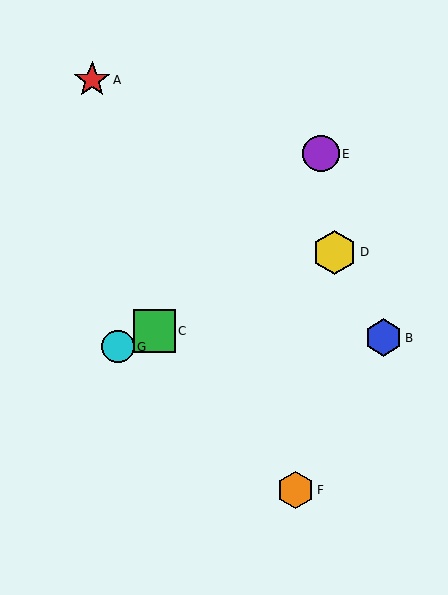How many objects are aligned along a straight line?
3 objects (C, D, G) are aligned along a straight line.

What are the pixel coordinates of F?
Object F is at (296, 490).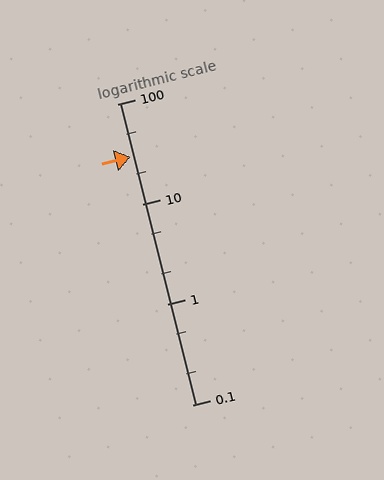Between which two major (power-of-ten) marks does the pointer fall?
The pointer is between 10 and 100.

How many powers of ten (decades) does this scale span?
The scale spans 3 decades, from 0.1 to 100.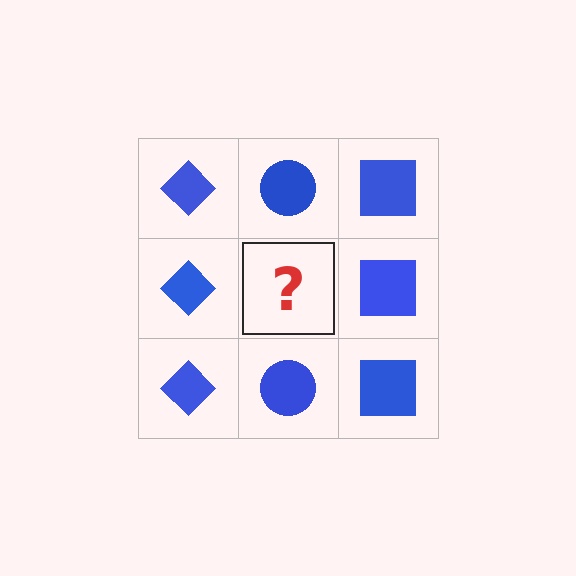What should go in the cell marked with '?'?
The missing cell should contain a blue circle.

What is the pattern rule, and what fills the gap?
The rule is that each column has a consistent shape. The gap should be filled with a blue circle.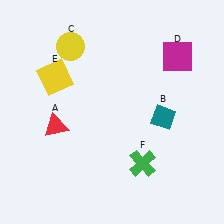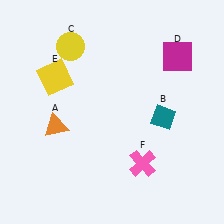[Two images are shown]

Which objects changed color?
A changed from red to orange. F changed from green to pink.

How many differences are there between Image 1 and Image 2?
There are 2 differences between the two images.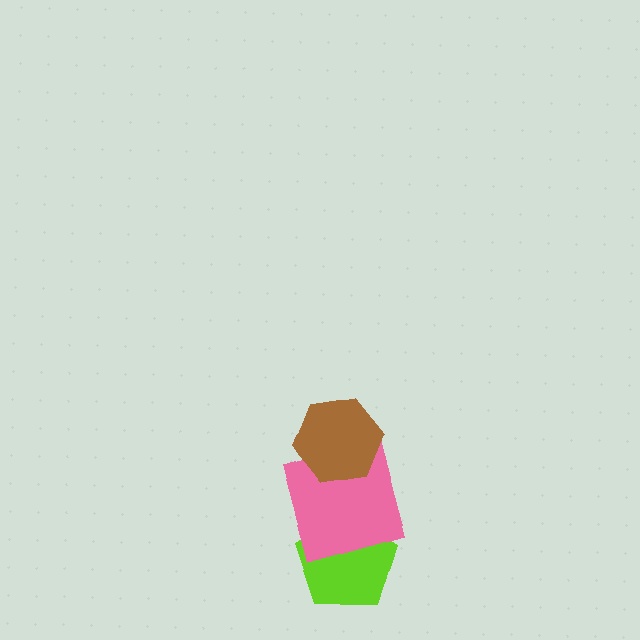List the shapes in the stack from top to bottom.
From top to bottom: the brown hexagon, the pink square, the lime pentagon.